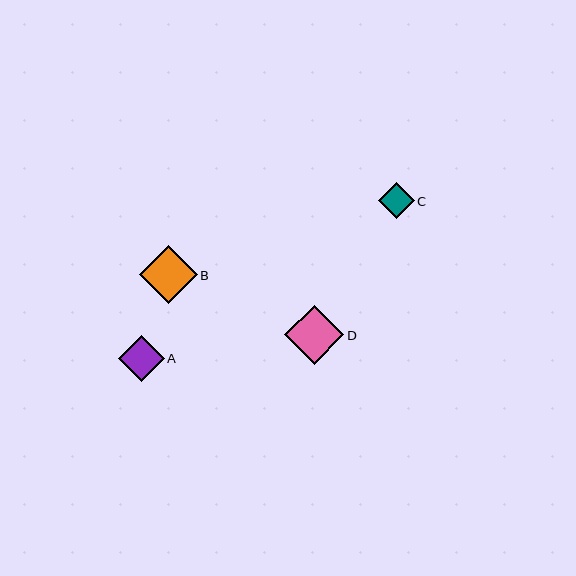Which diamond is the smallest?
Diamond C is the smallest with a size of approximately 36 pixels.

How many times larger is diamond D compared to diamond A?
Diamond D is approximately 1.3 times the size of diamond A.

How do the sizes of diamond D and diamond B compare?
Diamond D and diamond B are approximately the same size.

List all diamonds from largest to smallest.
From largest to smallest: D, B, A, C.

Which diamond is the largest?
Diamond D is the largest with a size of approximately 59 pixels.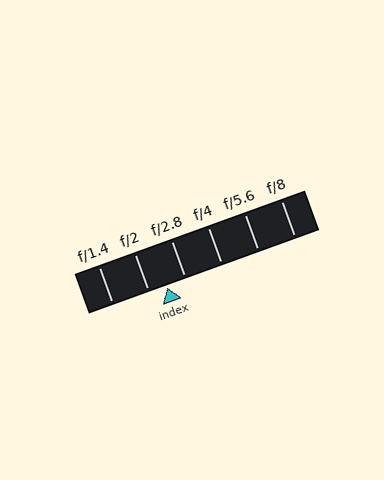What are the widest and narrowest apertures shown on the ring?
The widest aperture shown is f/1.4 and the narrowest is f/8.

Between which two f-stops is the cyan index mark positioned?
The index mark is between f/2 and f/2.8.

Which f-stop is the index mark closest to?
The index mark is closest to f/2.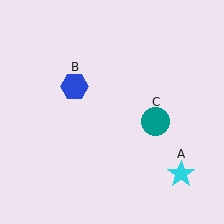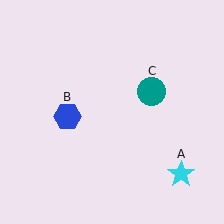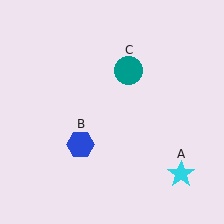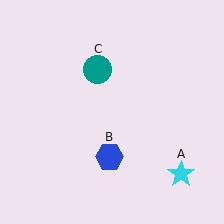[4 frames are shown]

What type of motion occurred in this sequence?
The blue hexagon (object B), teal circle (object C) rotated counterclockwise around the center of the scene.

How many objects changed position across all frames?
2 objects changed position: blue hexagon (object B), teal circle (object C).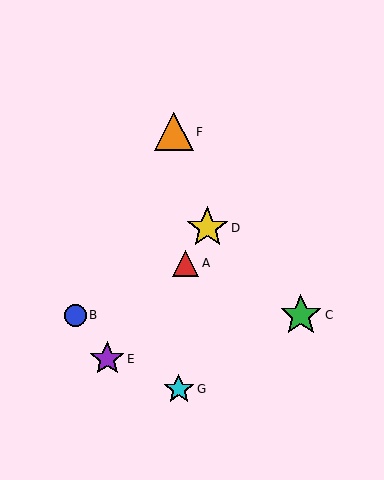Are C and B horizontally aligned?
Yes, both are at y≈315.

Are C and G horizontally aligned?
No, C is at y≈315 and G is at y≈389.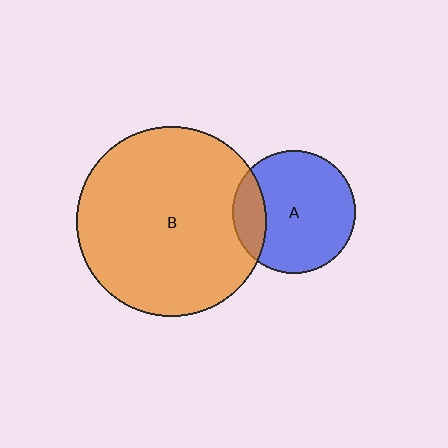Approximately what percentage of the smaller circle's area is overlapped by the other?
Approximately 20%.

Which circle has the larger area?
Circle B (orange).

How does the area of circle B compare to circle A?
Approximately 2.4 times.